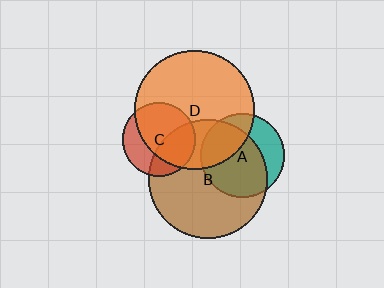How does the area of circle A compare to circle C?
Approximately 1.3 times.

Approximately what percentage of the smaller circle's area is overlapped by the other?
Approximately 70%.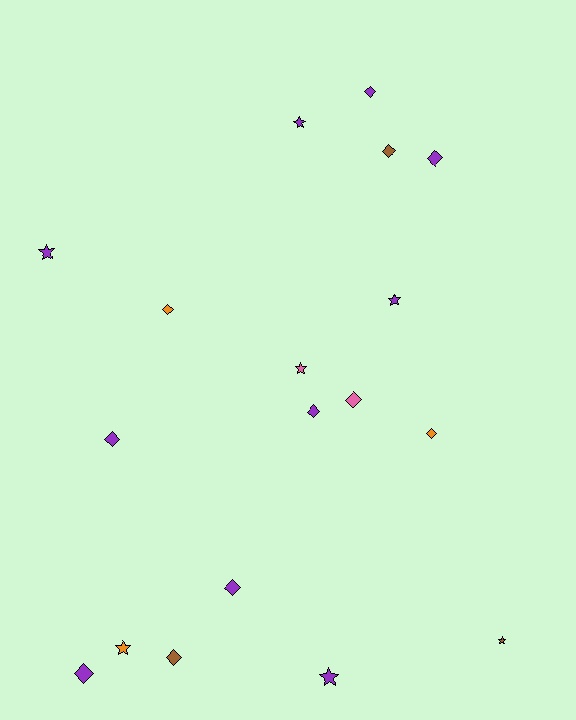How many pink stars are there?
There is 1 pink star.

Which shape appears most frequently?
Diamond, with 11 objects.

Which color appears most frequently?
Purple, with 10 objects.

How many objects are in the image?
There are 18 objects.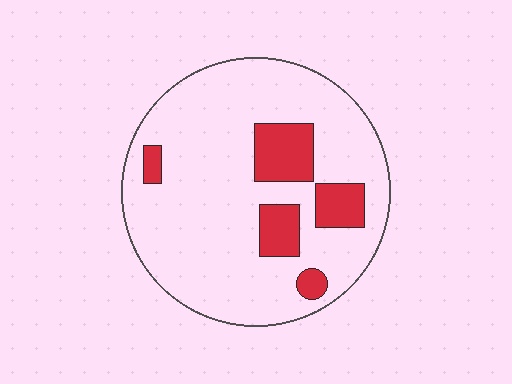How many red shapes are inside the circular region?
5.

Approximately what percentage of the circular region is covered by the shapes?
Approximately 15%.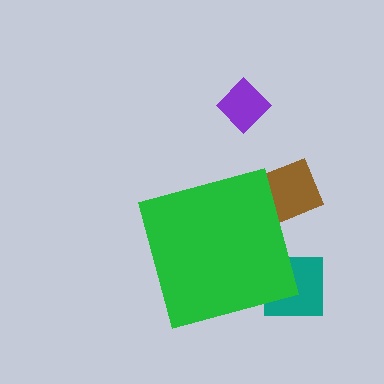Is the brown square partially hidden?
Yes, the brown square is partially hidden behind the green diamond.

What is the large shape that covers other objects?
A green diamond.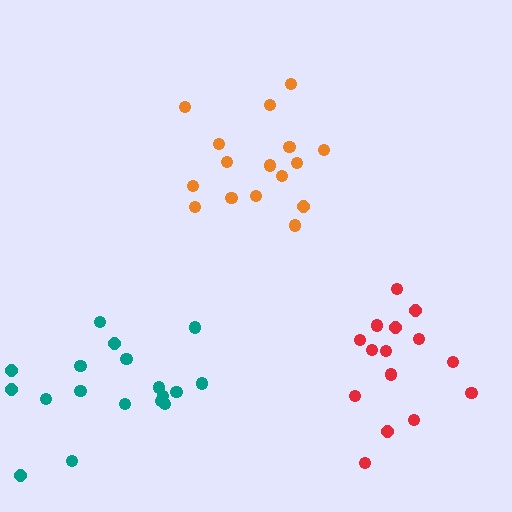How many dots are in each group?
Group 1: 15 dots, Group 2: 18 dots, Group 3: 16 dots (49 total).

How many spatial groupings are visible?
There are 3 spatial groupings.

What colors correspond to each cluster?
The clusters are colored: red, teal, orange.